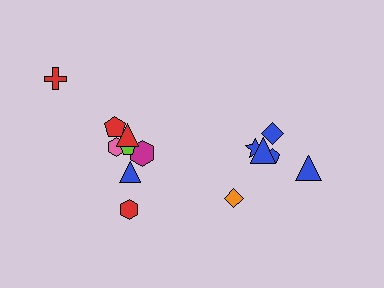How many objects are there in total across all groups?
There are 14 objects.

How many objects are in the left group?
There are 8 objects.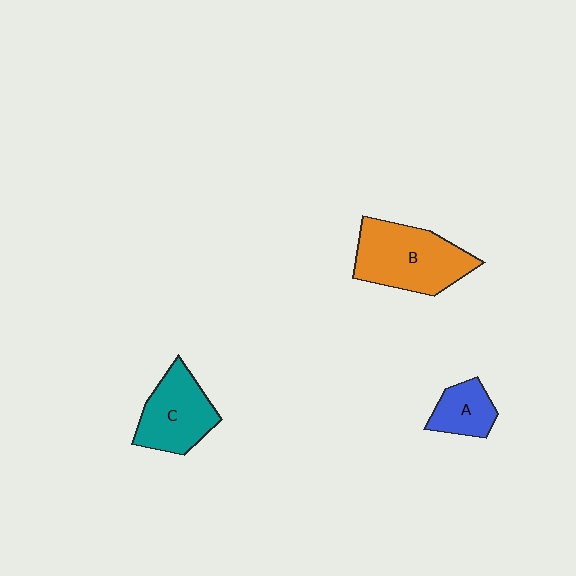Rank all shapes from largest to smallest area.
From largest to smallest: B (orange), C (teal), A (blue).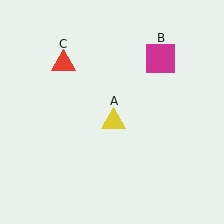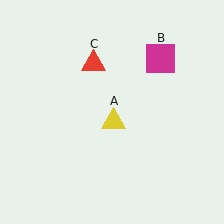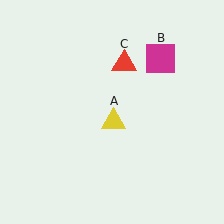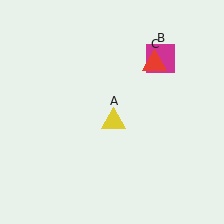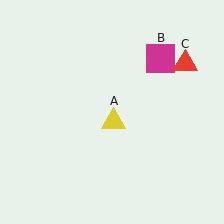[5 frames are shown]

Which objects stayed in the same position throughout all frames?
Yellow triangle (object A) and magenta square (object B) remained stationary.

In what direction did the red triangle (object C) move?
The red triangle (object C) moved right.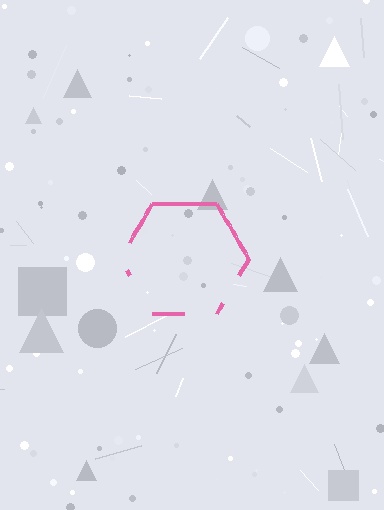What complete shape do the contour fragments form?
The contour fragments form a hexagon.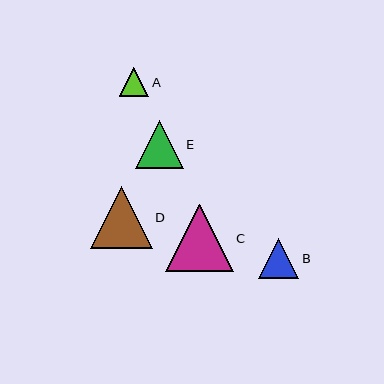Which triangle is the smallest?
Triangle A is the smallest with a size of approximately 29 pixels.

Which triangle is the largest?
Triangle C is the largest with a size of approximately 67 pixels.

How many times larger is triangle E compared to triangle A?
Triangle E is approximately 1.6 times the size of triangle A.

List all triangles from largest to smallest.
From largest to smallest: C, D, E, B, A.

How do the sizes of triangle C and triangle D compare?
Triangle C and triangle D are approximately the same size.